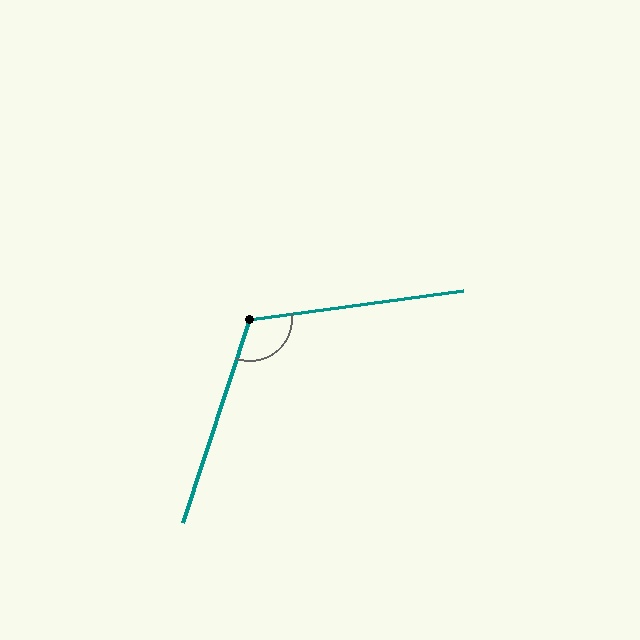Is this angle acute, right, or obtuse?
It is obtuse.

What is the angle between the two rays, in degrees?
Approximately 116 degrees.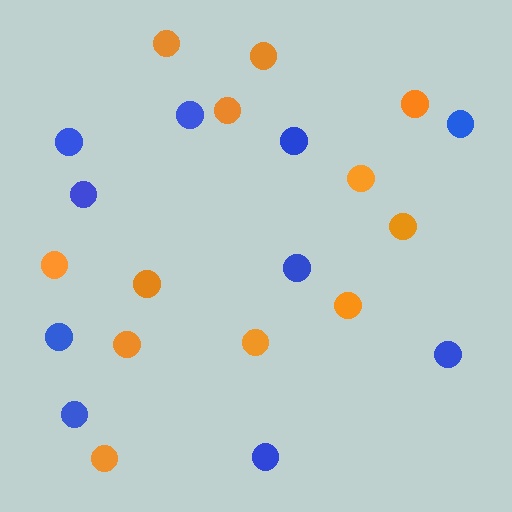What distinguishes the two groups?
There are 2 groups: one group of blue circles (10) and one group of orange circles (12).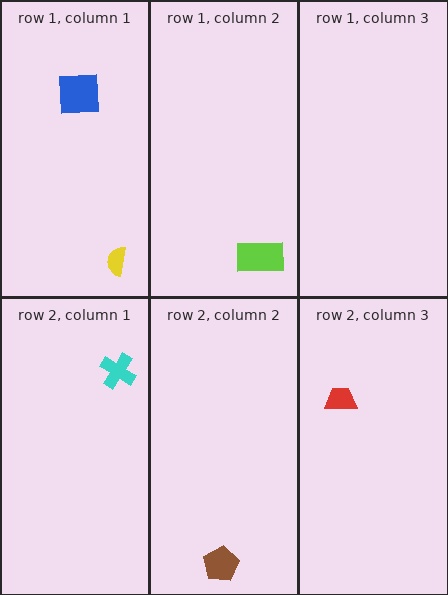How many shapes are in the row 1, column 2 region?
1.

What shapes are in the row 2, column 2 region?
The brown pentagon.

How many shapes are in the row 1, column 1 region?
2.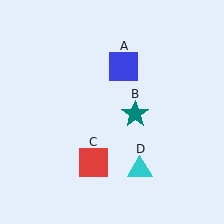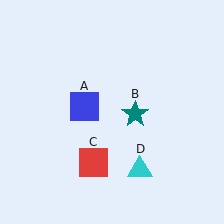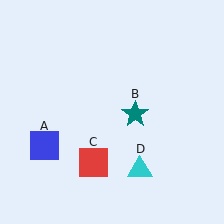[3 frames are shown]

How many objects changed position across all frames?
1 object changed position: blue square (object A).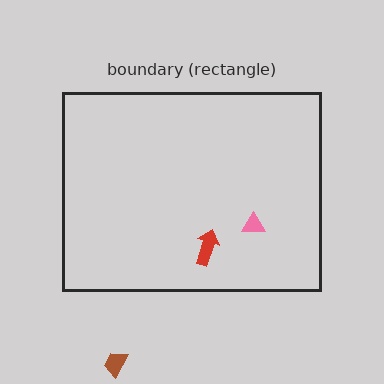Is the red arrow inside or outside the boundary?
Inside.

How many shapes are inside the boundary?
2 inside, 1 outside.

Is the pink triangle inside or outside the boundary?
Inside.